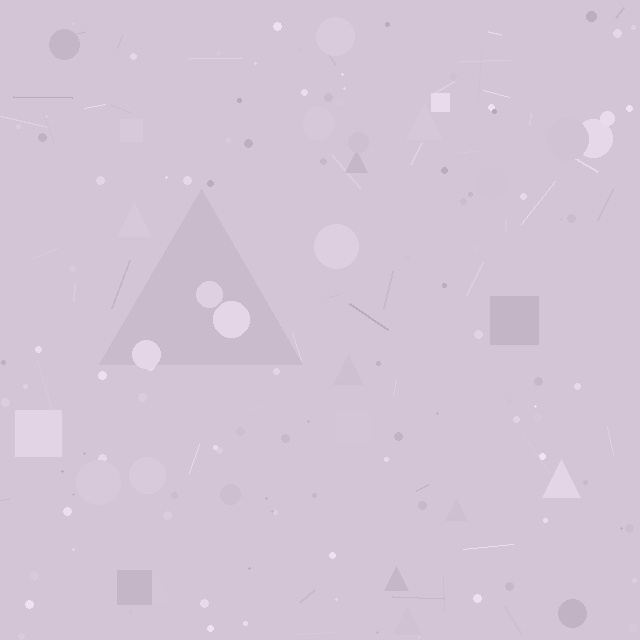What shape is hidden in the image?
A triangle is hidden in the image.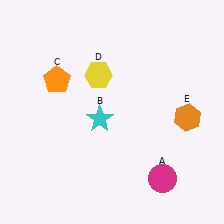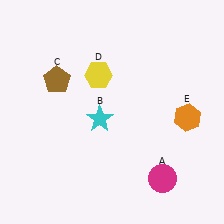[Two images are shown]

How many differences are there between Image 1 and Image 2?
There is 1 difference between the two images.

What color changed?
The pentagon (C) changed from orange in Image 1 to brown in Image 2.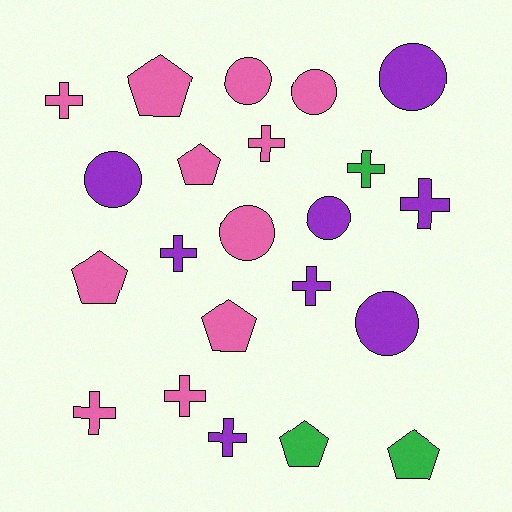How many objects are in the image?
There are 22 objects.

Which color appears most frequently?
Pink, with 11 objects.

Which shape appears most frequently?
Cross, with 9 objects.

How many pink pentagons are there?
There are 4 pink pentagons.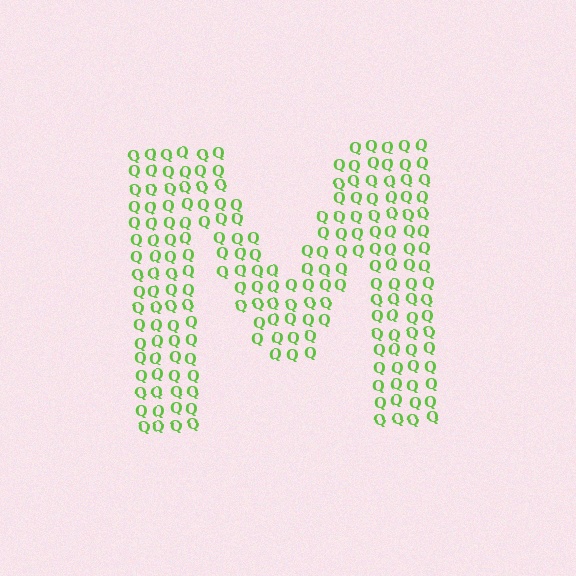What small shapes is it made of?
It is made of small letter Q's.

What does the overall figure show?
The overall figure shows the letter M.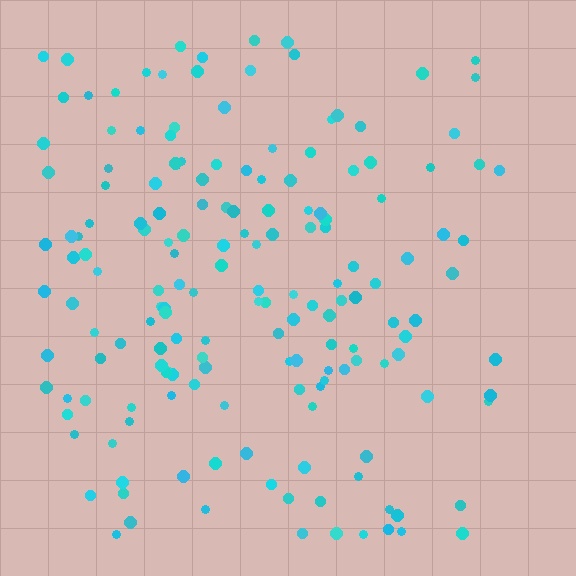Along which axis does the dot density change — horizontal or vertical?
Horizontal.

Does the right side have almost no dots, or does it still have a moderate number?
Still a moderate number, just noticeably fewer than the left.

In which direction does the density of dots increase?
From right to left, with the left side densest.